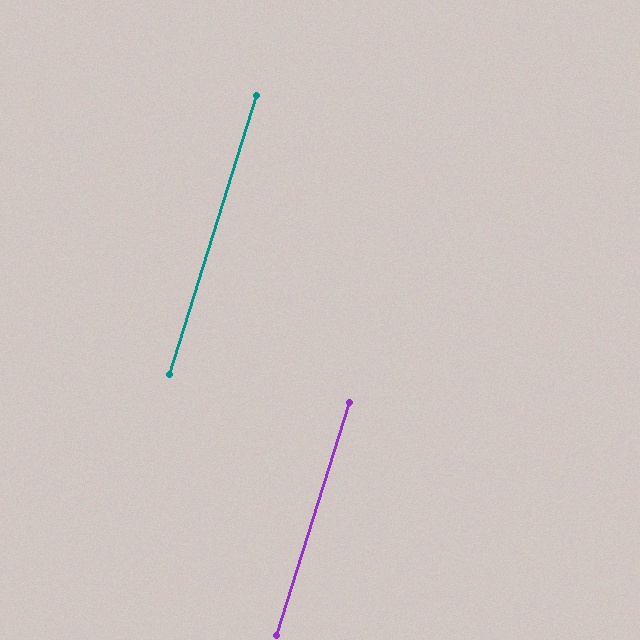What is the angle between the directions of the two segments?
Approximately 0 degrees.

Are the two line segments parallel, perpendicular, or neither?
Parallel — their directions differ by only 0.0°.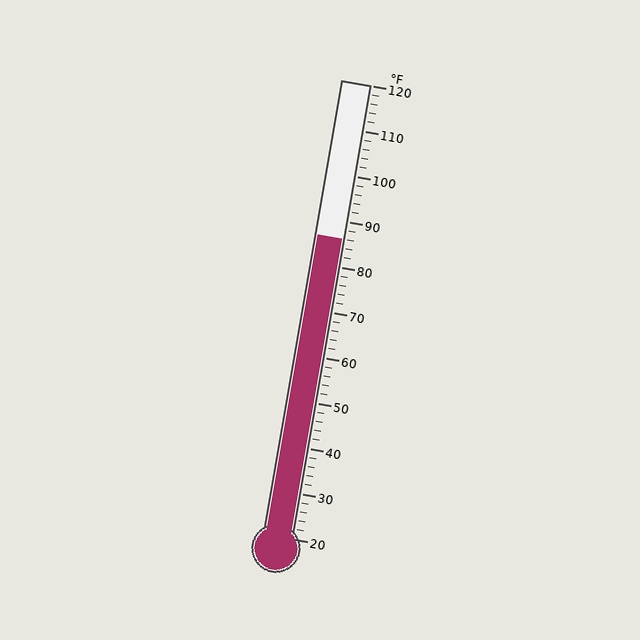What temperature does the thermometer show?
The thermometer shows approximately 86°F.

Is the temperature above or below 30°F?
The temperature is above 30°F.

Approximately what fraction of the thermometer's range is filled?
The thermometer is filled to approximately 65% of its range.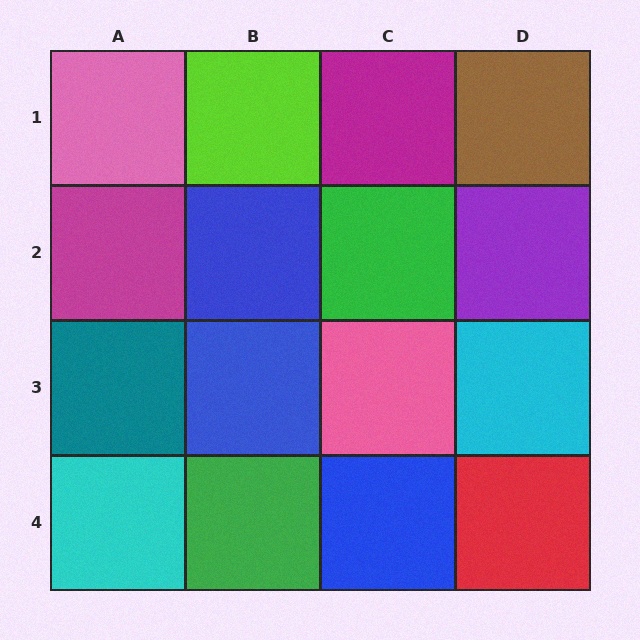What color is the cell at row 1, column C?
Magenta.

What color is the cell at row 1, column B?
Lime.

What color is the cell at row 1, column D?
Brown.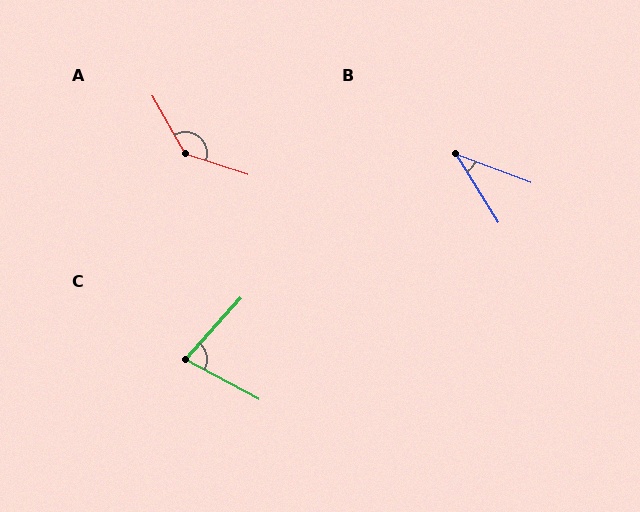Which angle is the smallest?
B, at approximately 38 degrees.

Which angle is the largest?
A, at approximately 138 degrees.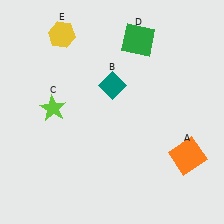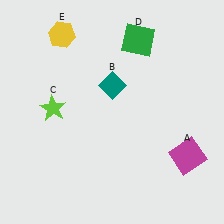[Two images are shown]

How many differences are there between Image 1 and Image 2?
There is 1 difference between the two images.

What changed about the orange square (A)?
In Image 1, A is orange. In Image 2, it changed to magenta.